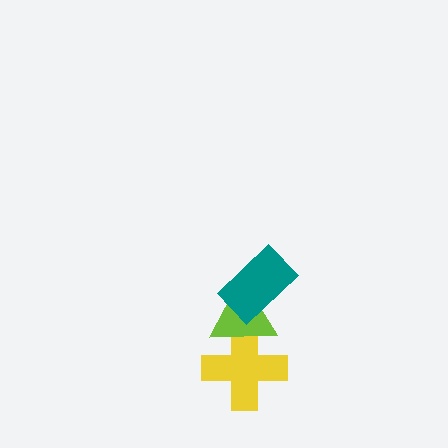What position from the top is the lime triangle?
The lime triangle is 2nd from the top.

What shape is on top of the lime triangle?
The teal rectangle is on top of the lime triangle.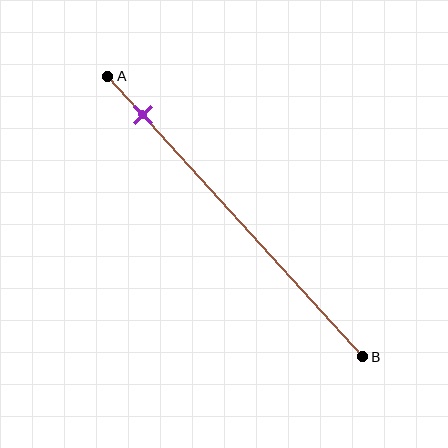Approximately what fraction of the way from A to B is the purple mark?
The purple mark is approximately 15% of the way from A to B.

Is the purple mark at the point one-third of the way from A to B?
No, the mark is at about 15% from A, not at the 33% one-third point.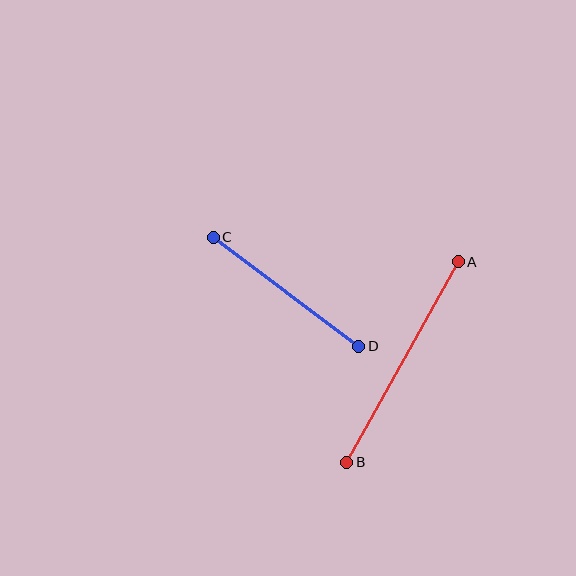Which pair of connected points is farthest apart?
Points A and B are farthest apart.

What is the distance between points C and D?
The distance is approximately 182 pixels.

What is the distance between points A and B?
The distance is approximately 229 pixels.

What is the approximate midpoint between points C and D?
The midpoint is at approximately (286, 292) pixels.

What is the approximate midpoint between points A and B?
The midpoint is at approximately (402, 362) pixels.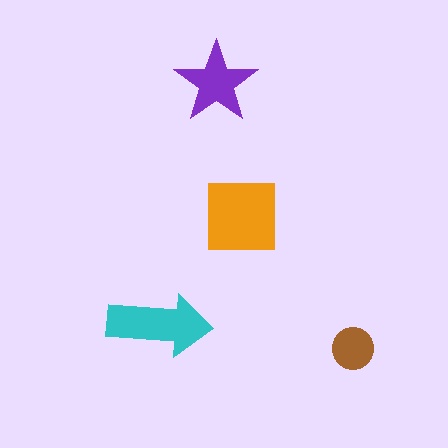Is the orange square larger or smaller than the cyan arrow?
Larger.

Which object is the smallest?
The brown circle.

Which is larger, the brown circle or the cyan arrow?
The cyan arrow.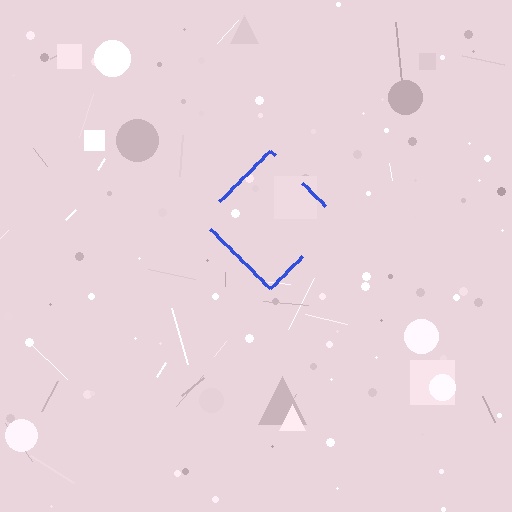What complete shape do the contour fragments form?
The contour fragments form a diamond.